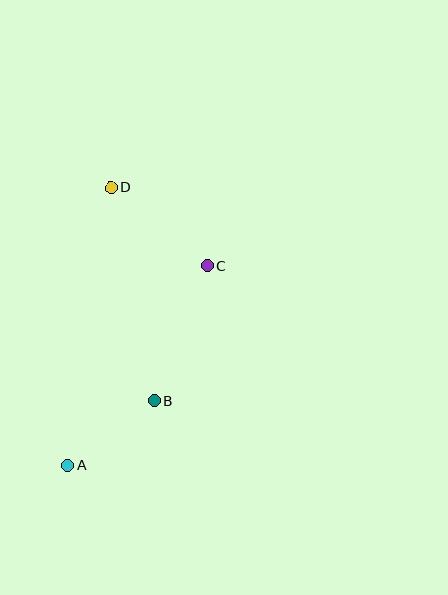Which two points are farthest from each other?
Points A and D are farthest from each other.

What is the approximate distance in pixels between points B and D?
The distance between B and D is approximately 217 pixels.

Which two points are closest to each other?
Points A and B are closest to each other.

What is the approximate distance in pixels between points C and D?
The distance between C and D is approximately 124 pixels.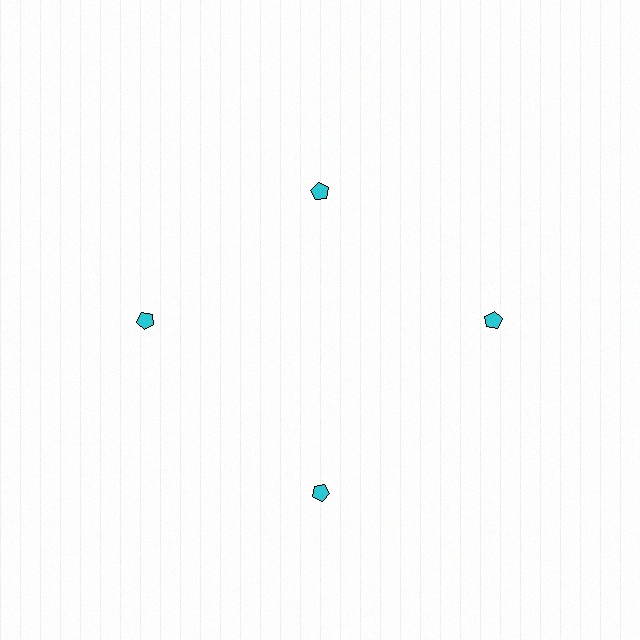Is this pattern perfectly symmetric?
No. The 4 cyan pentagons are arranged in a ring, but one element near the 12 o'clock position is pulled inward toward the center, breaking the 4-fold rotational symmetry.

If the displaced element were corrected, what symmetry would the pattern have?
It would have 4-fold rotational symmetry — the pattern would map onto itself every 90 degrees.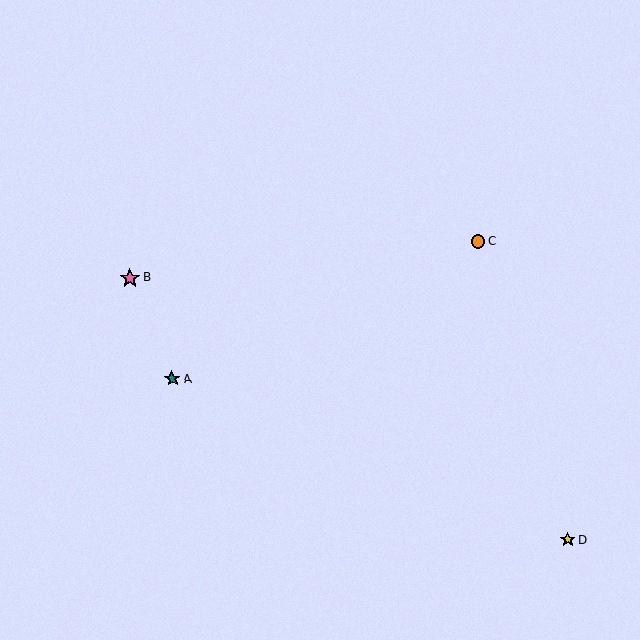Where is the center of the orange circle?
The center of the orange circle is at (478, 241).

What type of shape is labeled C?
Shape C is an orange circle.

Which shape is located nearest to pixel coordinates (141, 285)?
The pink star (labeled B) at (130, 278) is nearest to that location.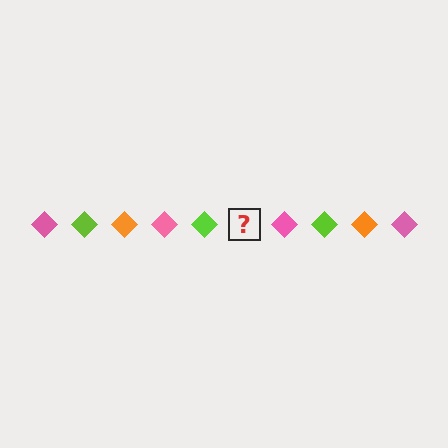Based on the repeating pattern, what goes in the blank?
The blank should be an orange diamond.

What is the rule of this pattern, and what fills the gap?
The rule is that the pattern cycles through pink, lime, orange diamonds. The gap should be filled with an orange diamond.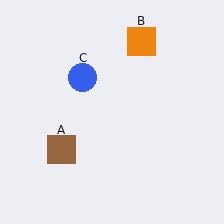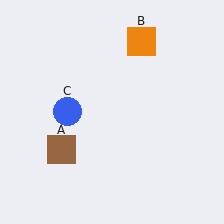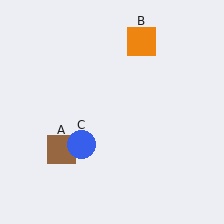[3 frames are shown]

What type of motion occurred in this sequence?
The blue circle (object C) rotated counterclockwise around the center of the scene.